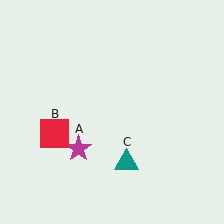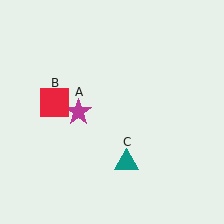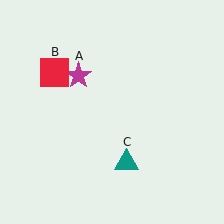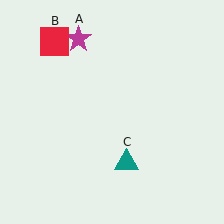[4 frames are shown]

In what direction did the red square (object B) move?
The red square (object B) moved up.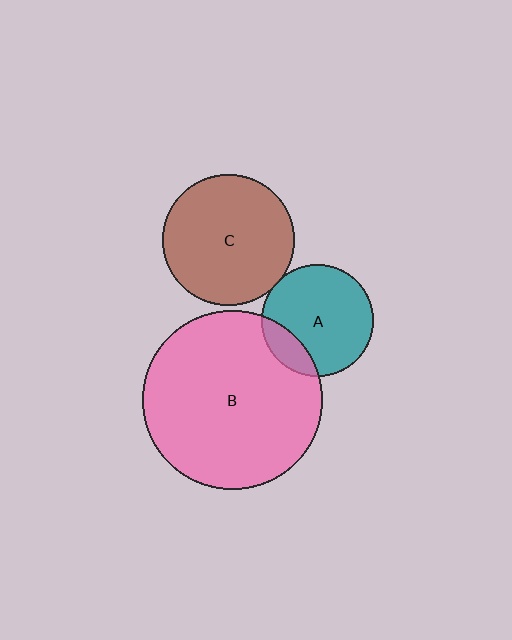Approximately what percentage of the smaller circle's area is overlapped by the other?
Approximately 15%.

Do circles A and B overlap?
Yes.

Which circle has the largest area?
Circle B (pink).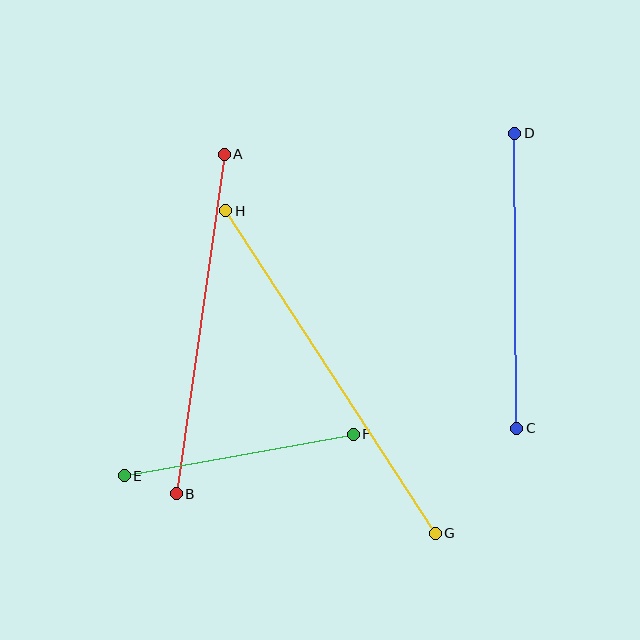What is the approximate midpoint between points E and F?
The midpoint is at approximately (239, 455) pixels.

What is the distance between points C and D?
The distance is approximately 295 pixels.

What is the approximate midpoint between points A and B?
The midpoint is at approximately (200, 324) pixels.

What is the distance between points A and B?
The distance is approximately 343 pixels.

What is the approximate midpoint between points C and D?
The midpoint is at approximately (516, 281) pixels.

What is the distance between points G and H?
The distance is approximately 385 pixels.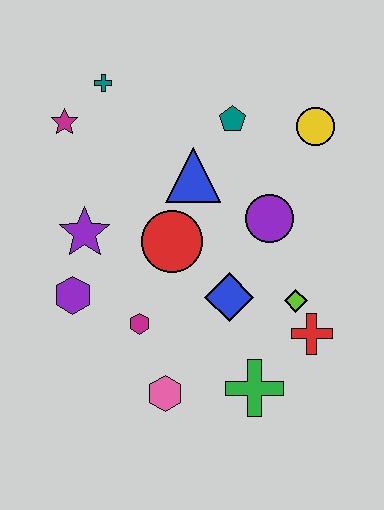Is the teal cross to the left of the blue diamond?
Yes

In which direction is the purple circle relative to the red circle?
The purple circle is to the right of the red circle.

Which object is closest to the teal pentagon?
The blue triangle is closest to the teal pentagon.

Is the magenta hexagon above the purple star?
No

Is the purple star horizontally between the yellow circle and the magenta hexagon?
No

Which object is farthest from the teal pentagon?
The pink hexagon is farthest from the teal pentagon.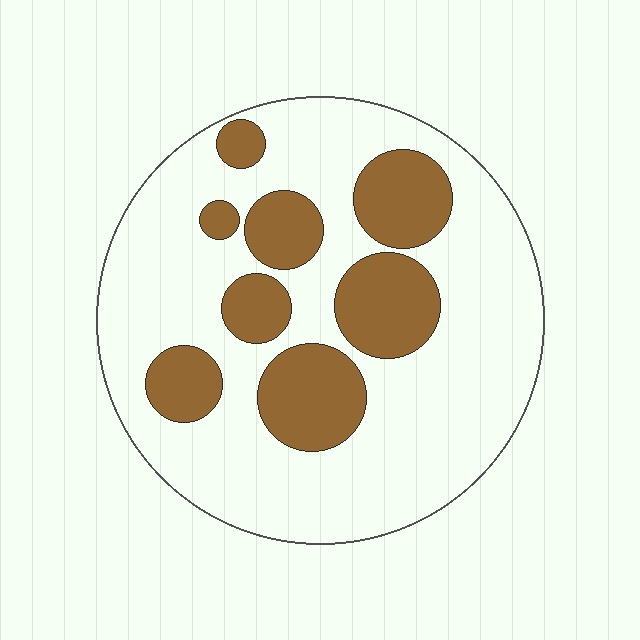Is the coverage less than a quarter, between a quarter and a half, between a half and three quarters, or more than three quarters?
Between a quarter and a half.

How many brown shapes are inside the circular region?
8.